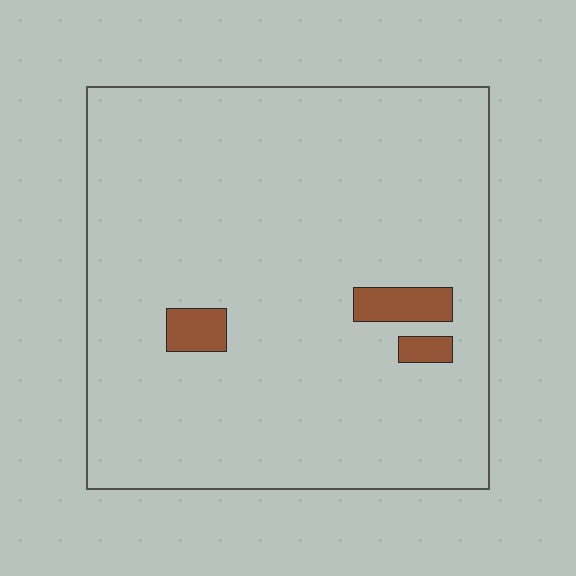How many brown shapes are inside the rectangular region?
3.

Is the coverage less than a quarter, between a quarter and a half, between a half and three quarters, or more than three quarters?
Less than a quarter.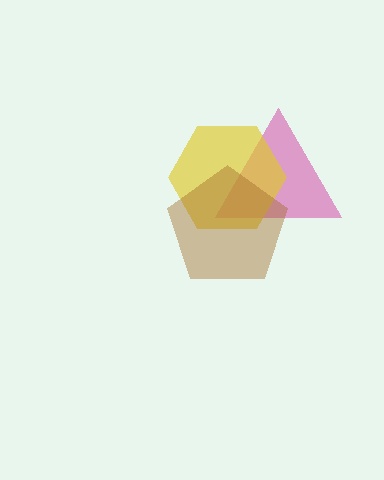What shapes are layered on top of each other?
The layered shapes are: a magenta triangle, a yellow hexagon, a brown pentagon.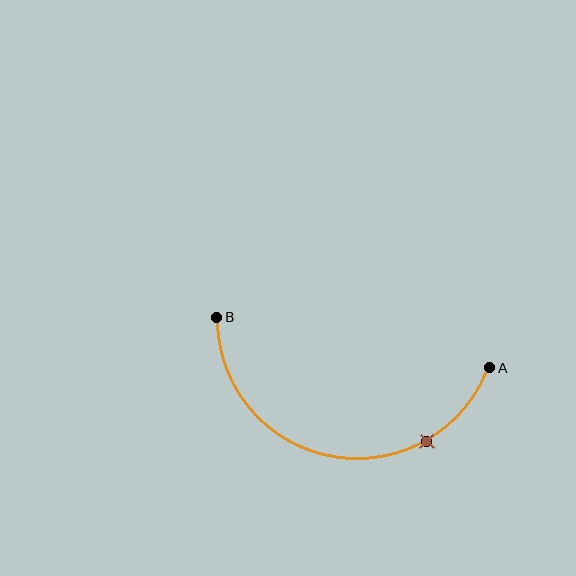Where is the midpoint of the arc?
The arc midpoint is the point on the curve farthest from the straight line joining A and B. It sits below that line.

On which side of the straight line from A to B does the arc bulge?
The arc bulges below the straight line connecting A and B.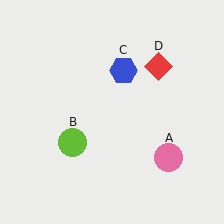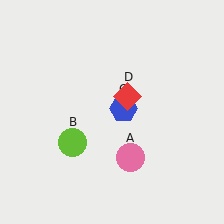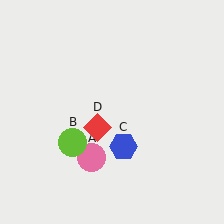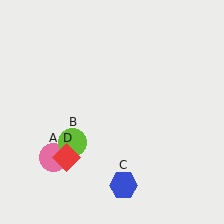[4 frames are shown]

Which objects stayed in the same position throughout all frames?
Lime circle (object B) remained stationary.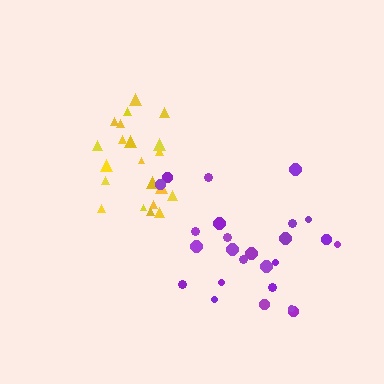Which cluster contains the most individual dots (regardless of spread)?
Purple (25).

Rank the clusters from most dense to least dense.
yellow, purple.